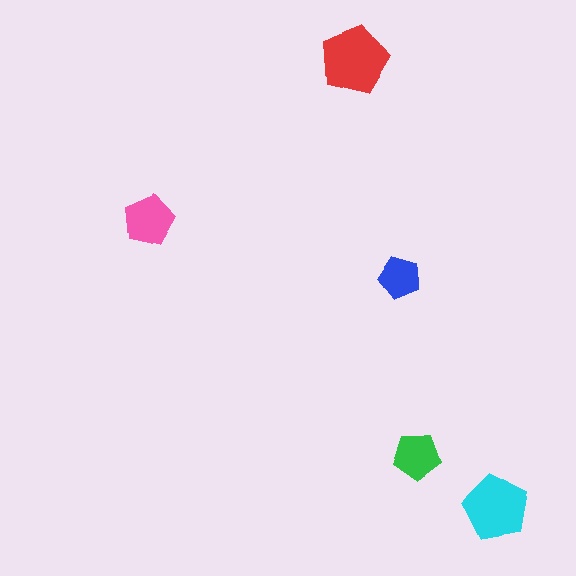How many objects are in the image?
There are 5 objects in the image.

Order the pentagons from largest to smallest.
the red one, the cyan one, the pink one, the green one, the blue one.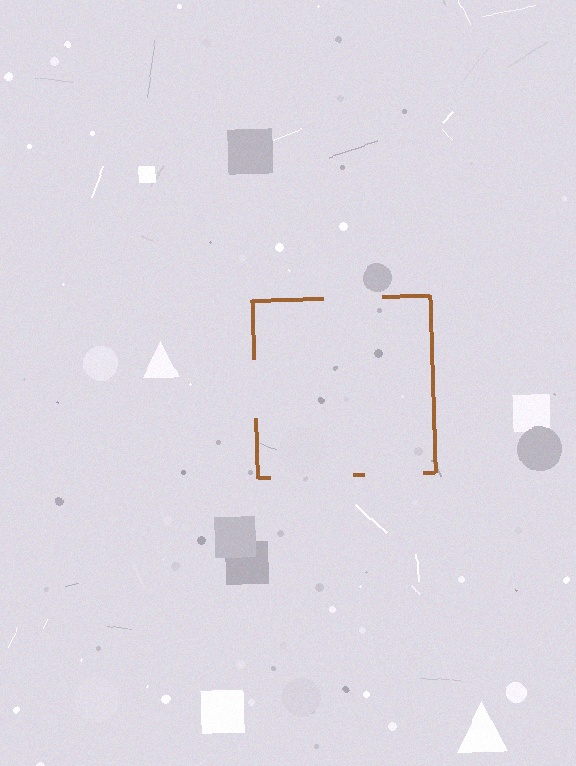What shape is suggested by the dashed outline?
The dashed outline suggests a square.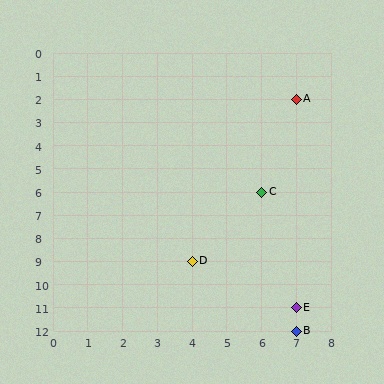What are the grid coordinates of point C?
Point C is at grid coordinates (6, 6).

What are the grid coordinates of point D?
Point D is at grid coordinates (4, 9).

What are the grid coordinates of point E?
Point E is at grid coordinates (7, 11).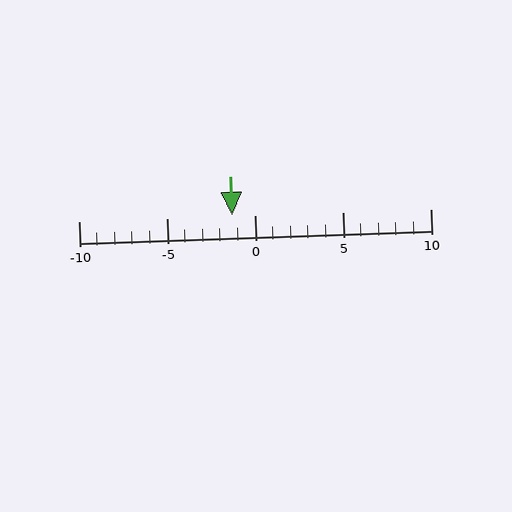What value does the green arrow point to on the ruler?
The green arrow points to approximately -1.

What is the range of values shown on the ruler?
The ruler shows values from -10 to 10.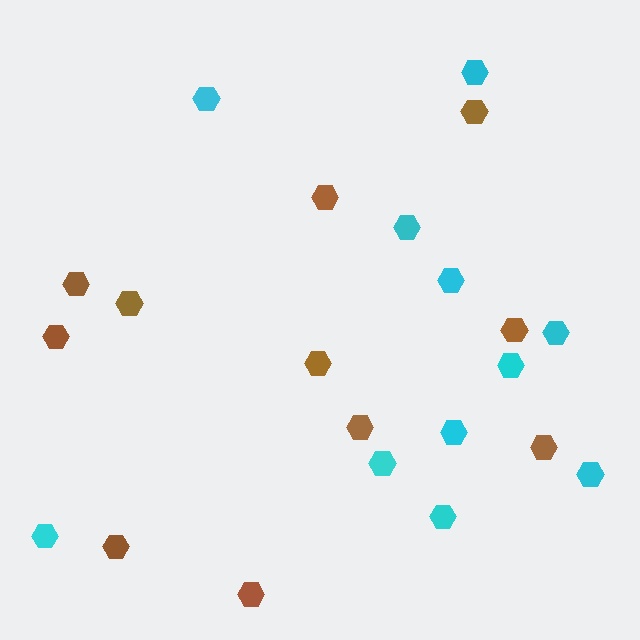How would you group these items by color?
There are 2 groups: one group of cyan hexagons (11) and one group of brown hexagons (11).